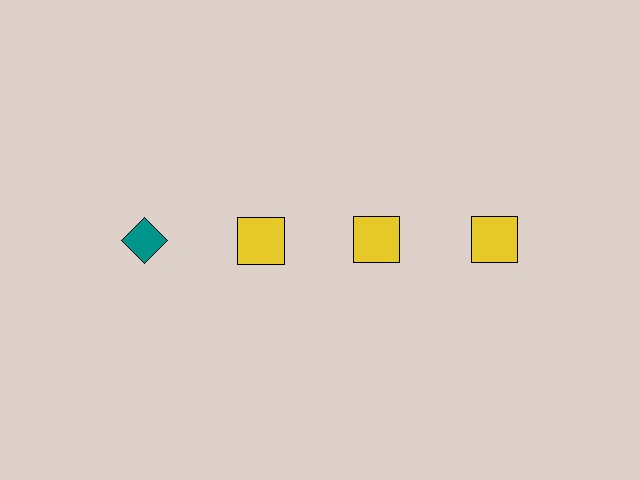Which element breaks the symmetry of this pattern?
The teal diamond in the top row, leftmost column breaks the symmetry. All other shapes are yellow squares.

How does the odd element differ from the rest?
It differs in both color (teal instead of yellow) and shape (diamond instead of square).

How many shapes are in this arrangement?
There are 4 shapes arranged in a grid pattern.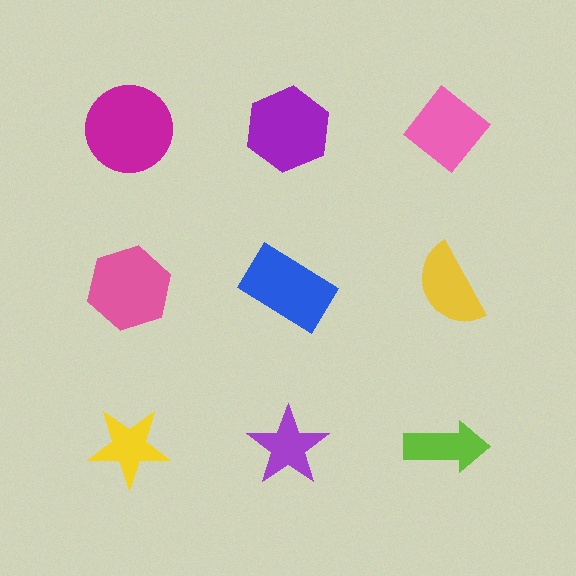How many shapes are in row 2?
3 shapes.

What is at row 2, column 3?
A yellow semicircle.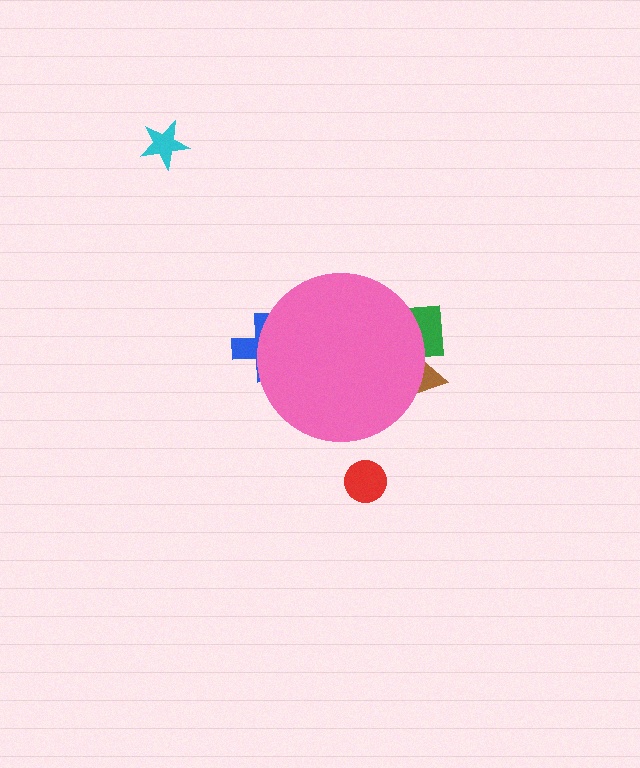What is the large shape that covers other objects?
A pink circle.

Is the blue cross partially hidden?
Yes, the blue cross is partially hidden behind the pink circle.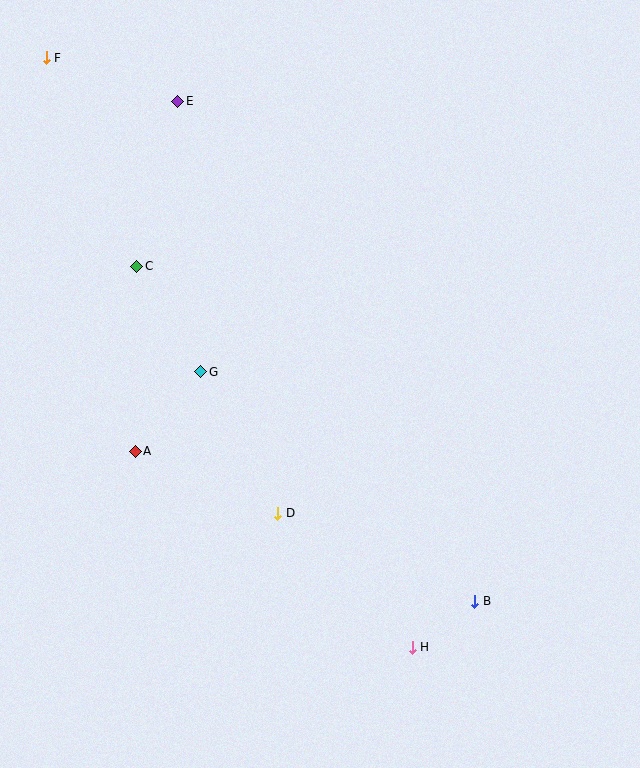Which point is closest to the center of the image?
Point G at (201, 372) is closest to the center.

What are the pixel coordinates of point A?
Point A is at (135, 451).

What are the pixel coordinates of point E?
Point E is at (177, 101).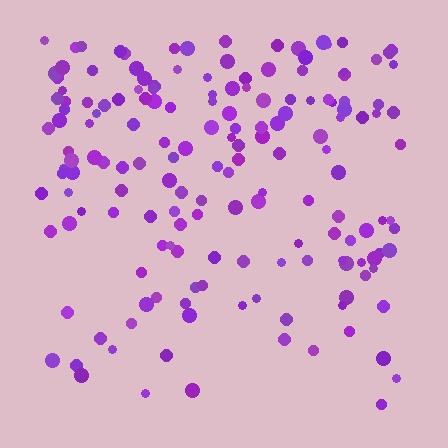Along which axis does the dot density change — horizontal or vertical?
Vertical.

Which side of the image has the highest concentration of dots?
The top.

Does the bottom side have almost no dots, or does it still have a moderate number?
Still a moderate number, just noticeably fewer than the top.